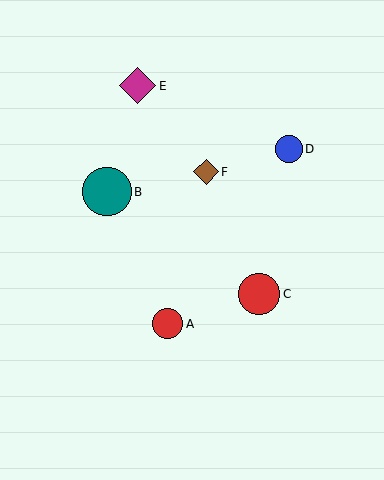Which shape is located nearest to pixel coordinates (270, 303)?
The red circle (labeled C) at (259, 294) is nearest to that location.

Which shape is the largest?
The teal circle (labeled B) is the largest.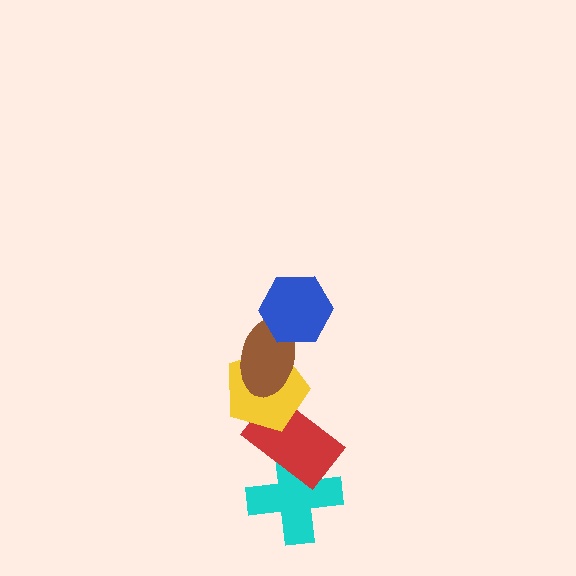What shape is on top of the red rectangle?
The yellow pentagon is on top of the red rectangle.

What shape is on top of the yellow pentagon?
The brown ellipse is on top of the yellow pentagon.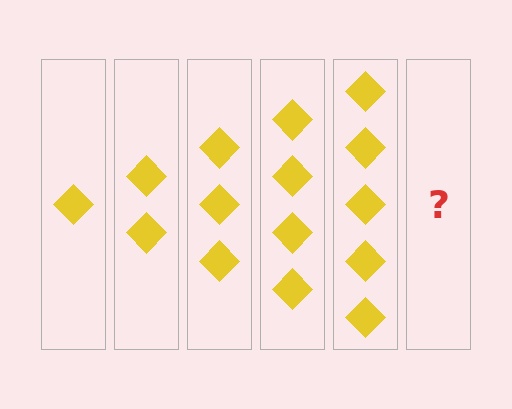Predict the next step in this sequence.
The next step is 6 diamonds.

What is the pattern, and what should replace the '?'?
The pattern is that each step adds one more diamond. The '?' should be 6 diamonds.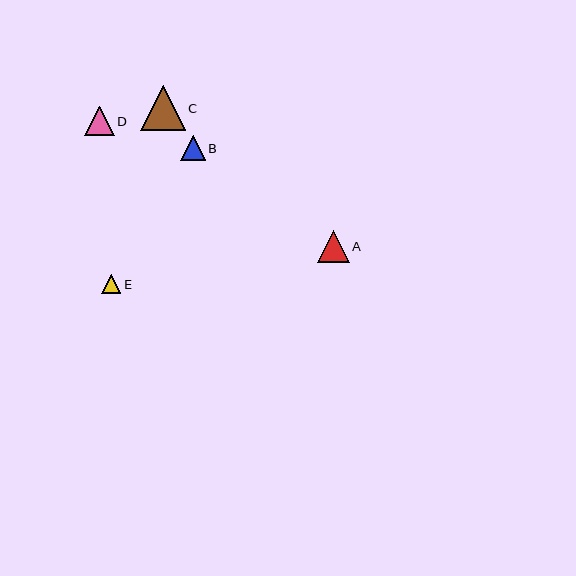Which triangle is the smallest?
Triangle E is the smallest with a size of approximately 19 pixels.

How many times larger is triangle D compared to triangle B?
Triangle D is approximately 1.2 times the size of triangle B.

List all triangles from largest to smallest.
From largest to smallest: C, A, D, B, E.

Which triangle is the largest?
Triangle C is the largest with a size of approximately 45 pixels.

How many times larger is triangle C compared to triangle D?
Triangle C is approximately 1.5 times the size of triangle D.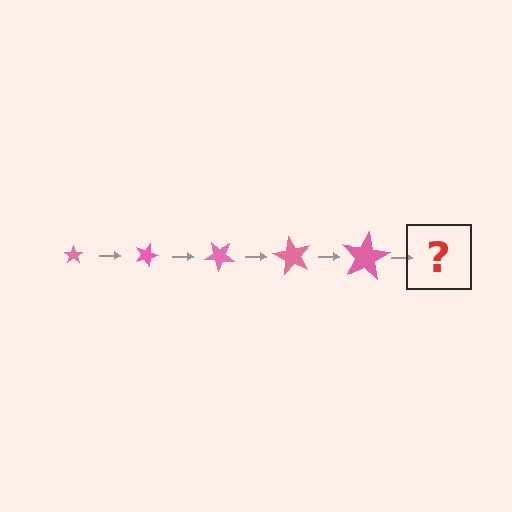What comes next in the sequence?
The next element should be a star, larger than the previous one and rotated 100 degrees from the start.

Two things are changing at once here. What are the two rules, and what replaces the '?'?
The two rules are that the star grows larger each step and it rotates 20 degrees each step. The '?' should be a star, larger than the previous one and rotated 100 degrees from the start.